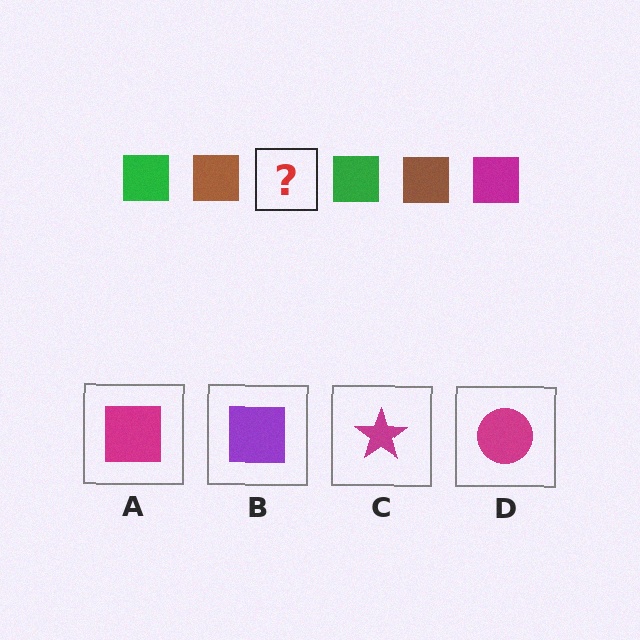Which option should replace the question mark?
Option A.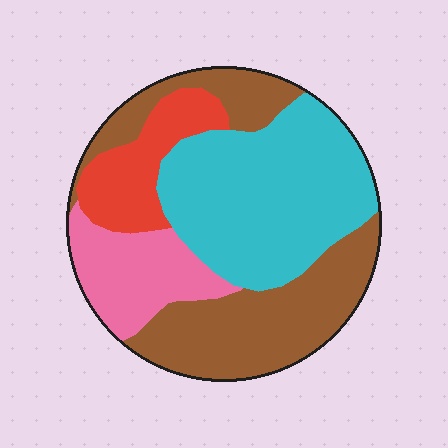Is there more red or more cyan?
Cyan.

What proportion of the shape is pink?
Pink covers about 15% of the shape.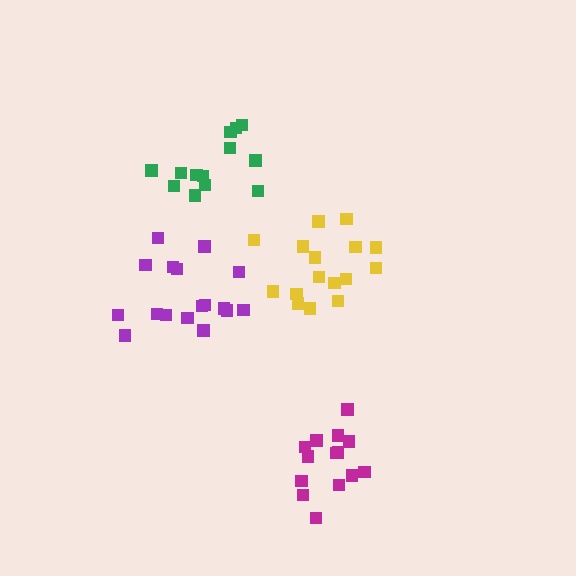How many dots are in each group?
Group 1: 16 dots, Group 2: 13 dots, Group 3: 14 dots, Group 4: 17 dots (60 total).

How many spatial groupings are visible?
There are 4 spatial groupings.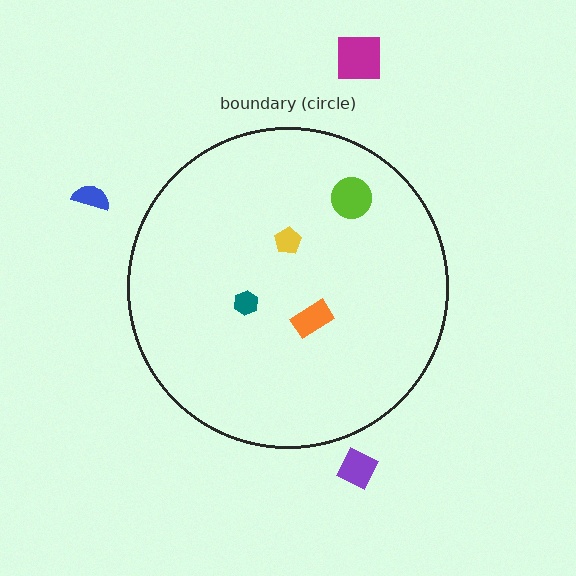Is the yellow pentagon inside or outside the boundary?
Inside.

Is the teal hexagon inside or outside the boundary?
Inside.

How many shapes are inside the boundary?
4 inside, 3 outside.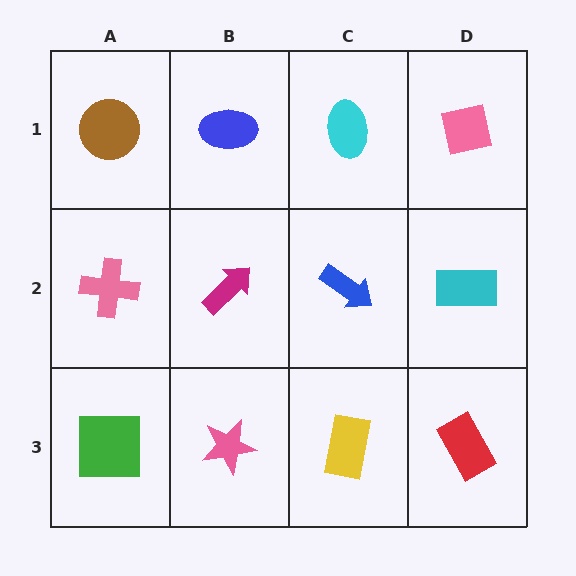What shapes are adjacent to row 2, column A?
A brown circle (row 1, column A), a green square (row 3, column A), a magenta arrow (row 2, column B).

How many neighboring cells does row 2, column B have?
4.